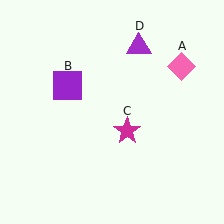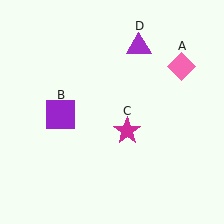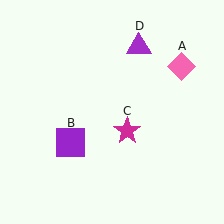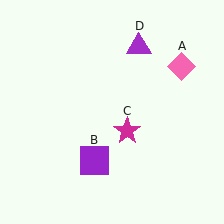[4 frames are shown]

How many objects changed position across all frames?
1 object changed position: purple square (object B).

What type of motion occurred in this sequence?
The purple square (object B) rotated counterclockwise around the center of the scene.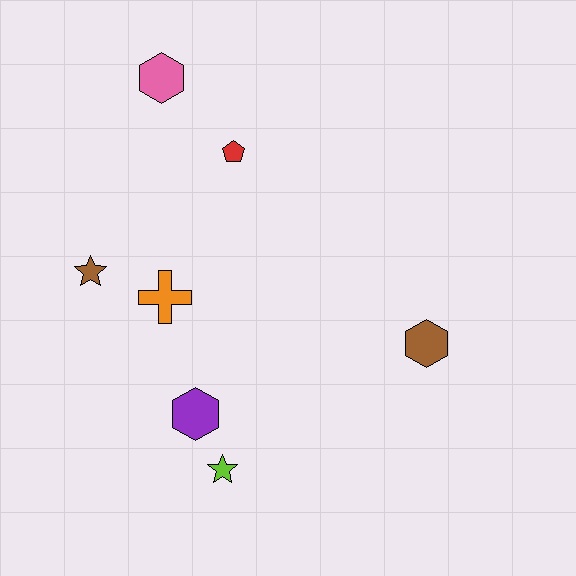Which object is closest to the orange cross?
The brown star is closest to the orange cross.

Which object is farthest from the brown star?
The brown hexagon is farthest from the brown star.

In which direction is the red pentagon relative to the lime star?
The red pentagon is above the lime star.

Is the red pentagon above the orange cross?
Yes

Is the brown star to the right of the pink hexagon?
No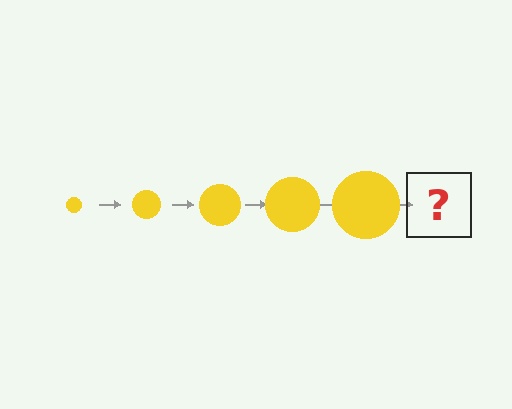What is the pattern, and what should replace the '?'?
The pattern is that the circle gets progressively larger each step. The '?' should be a yellow circle, larger than the previous one.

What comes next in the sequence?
The next element should be a yellow circle, larger than the previous one.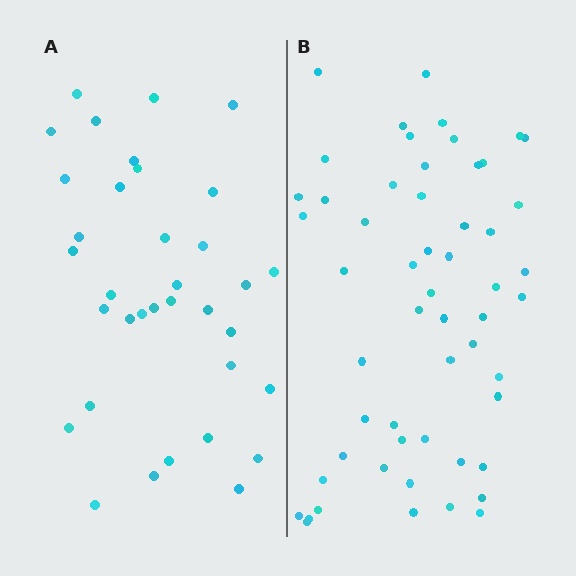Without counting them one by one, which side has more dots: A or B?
Region B (the right region) has more dots.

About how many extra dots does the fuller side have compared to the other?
Region B has approximately 20 more dots than region A.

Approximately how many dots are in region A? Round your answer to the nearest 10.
About 40 dots. (The exact count is 35, which rounds to 40.)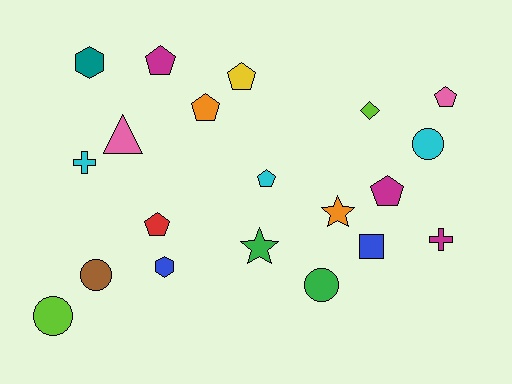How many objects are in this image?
There are 20 objects.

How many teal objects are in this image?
There is 1 teal object.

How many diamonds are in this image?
There is 1 diamond.